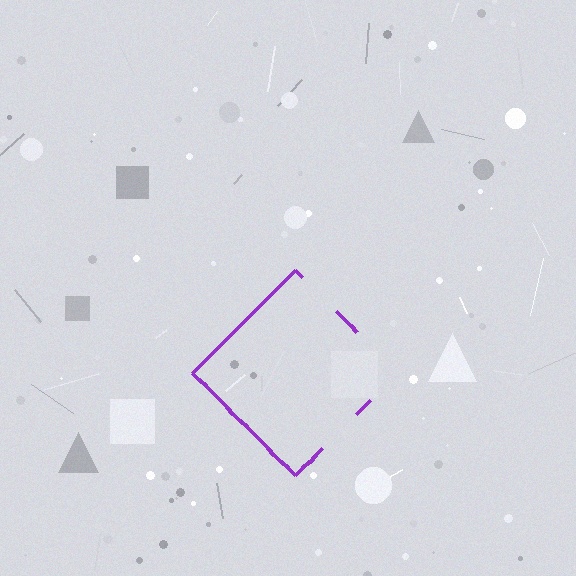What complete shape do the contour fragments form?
The contour fragments form a diamond.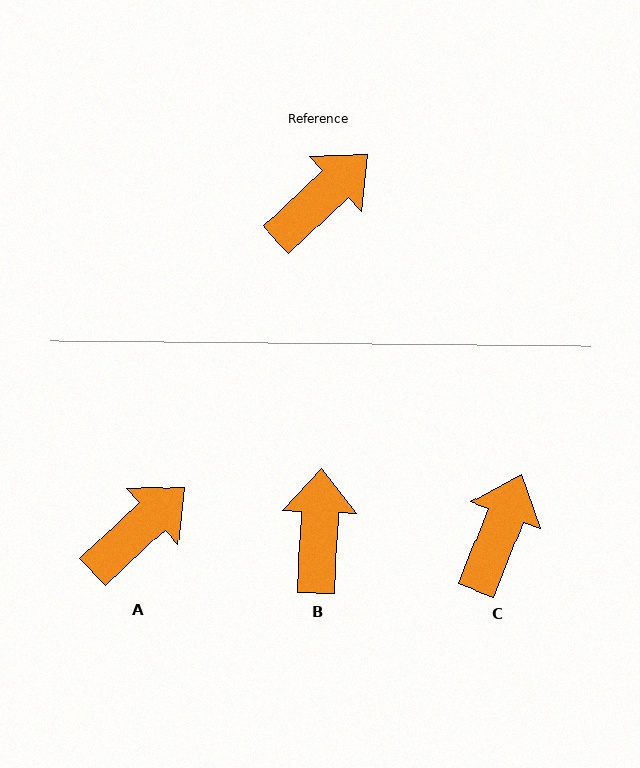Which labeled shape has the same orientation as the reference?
A.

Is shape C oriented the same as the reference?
No, it is off by about 26 degrees.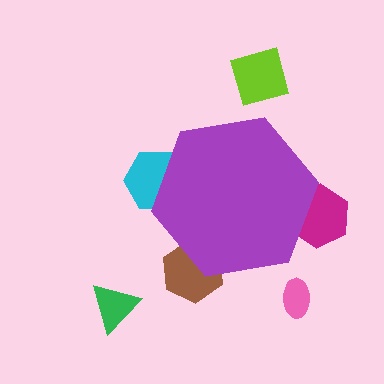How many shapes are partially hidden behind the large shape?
3 shapes are partially hidden.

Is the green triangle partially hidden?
No, the green triangle is fully visible.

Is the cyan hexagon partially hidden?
Yes, the cyan hexagon is partially hidden behind the purple hexagon.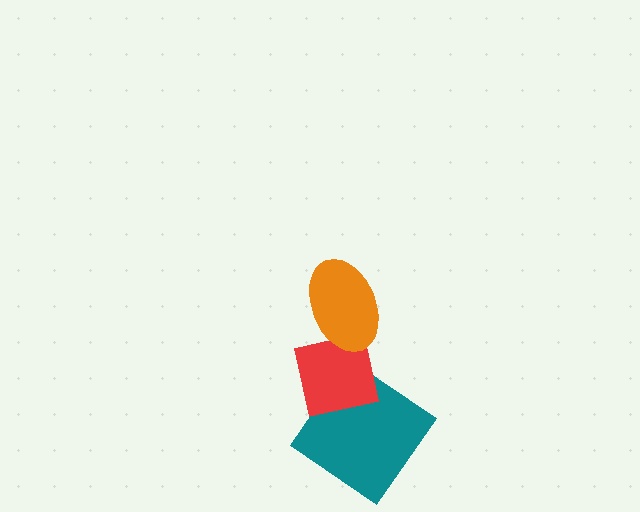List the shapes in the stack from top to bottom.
From top to bottom: the orange ellipse, the red square, the teal diamond.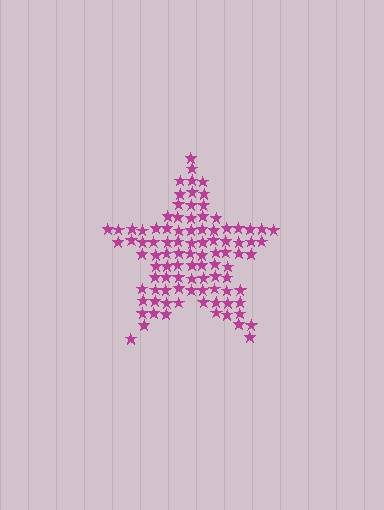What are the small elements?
The small elements are stars.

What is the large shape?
The large shape is a star.